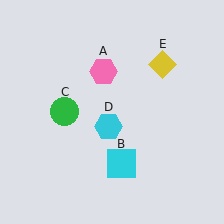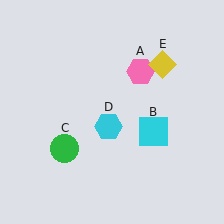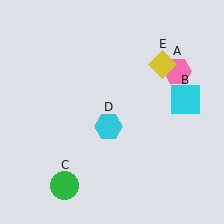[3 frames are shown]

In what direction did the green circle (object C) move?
The green circle (object C) moved down.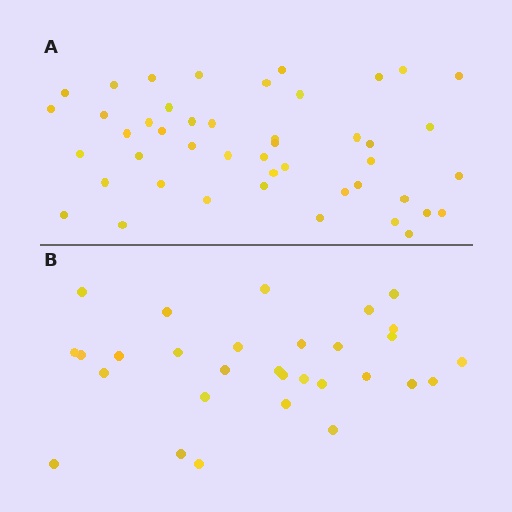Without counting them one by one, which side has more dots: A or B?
Region A (the top region) has more dots.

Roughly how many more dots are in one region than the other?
Region A has approximately 15 more dots than region B.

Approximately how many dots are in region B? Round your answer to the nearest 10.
About 30 dots.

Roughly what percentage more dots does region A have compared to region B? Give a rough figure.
About 55% more.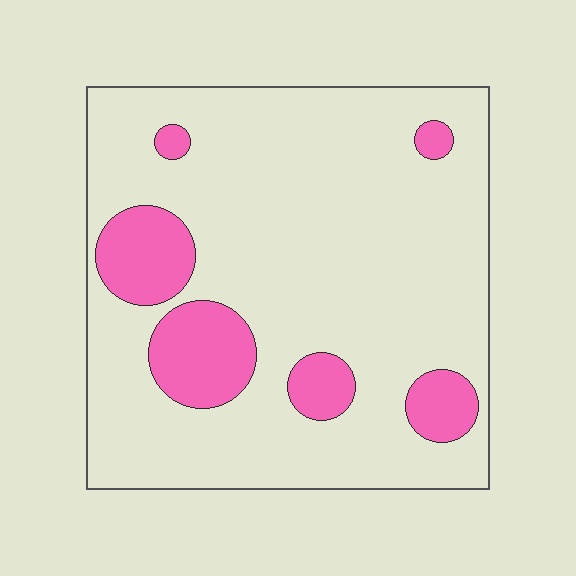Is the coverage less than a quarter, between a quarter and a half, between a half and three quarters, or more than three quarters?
Less than a quarter.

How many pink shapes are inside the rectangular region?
6.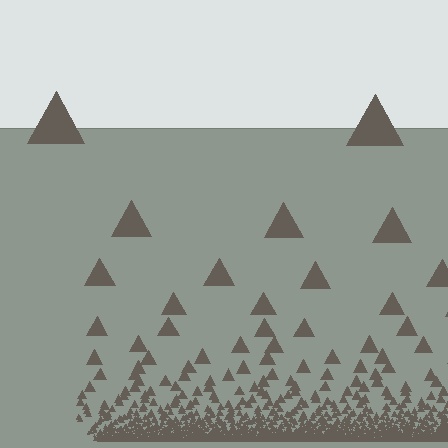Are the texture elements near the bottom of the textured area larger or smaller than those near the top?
Smaller. The gradient is inverted — elements near the bottom are smaller and denser.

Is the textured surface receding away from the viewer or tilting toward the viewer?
The surface appears to tilt toward the viewer. Texture elements get larger and sparser toward the top.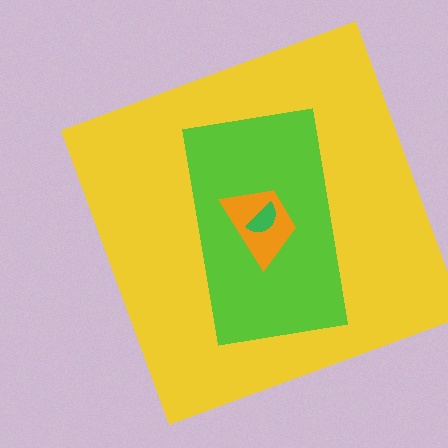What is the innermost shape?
The green semicircle.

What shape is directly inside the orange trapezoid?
The green semicircle.